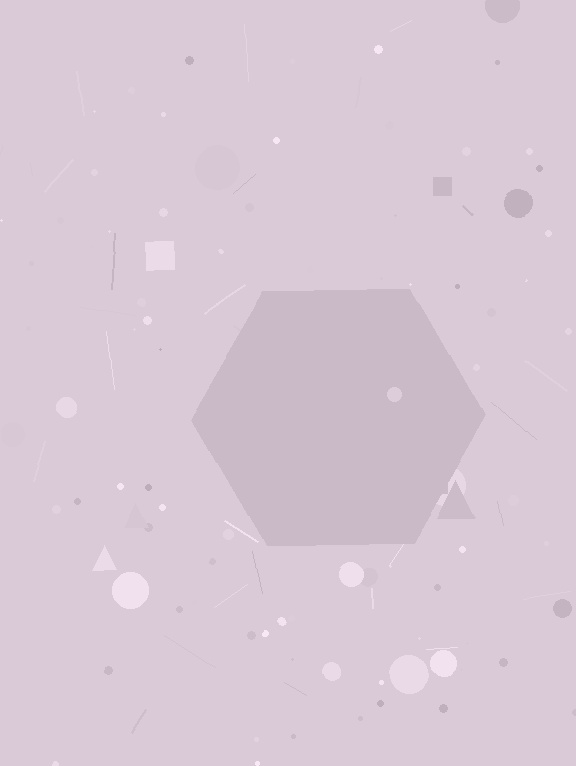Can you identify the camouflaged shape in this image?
The camouflaged shape is a hexagon.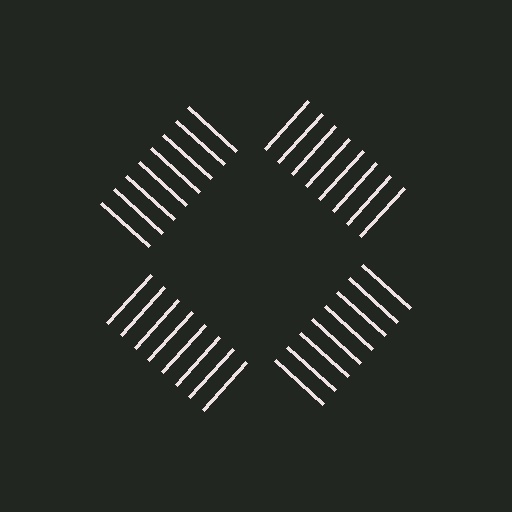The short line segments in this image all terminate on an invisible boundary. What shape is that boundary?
An illusory square — the line segments terminate on its edges but no continuous stroke is drawn.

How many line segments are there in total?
32 — 8 along each of the 4 edges.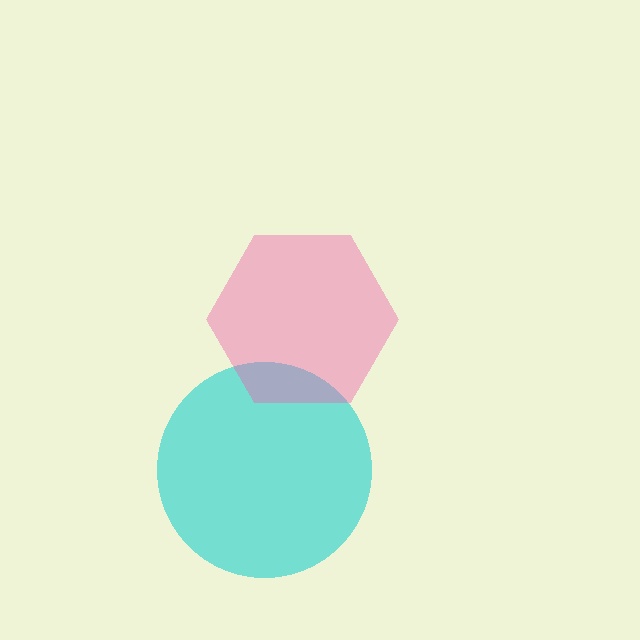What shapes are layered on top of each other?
The layered shapes are: a cyan circle, a pink hexagon.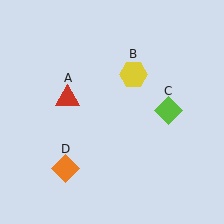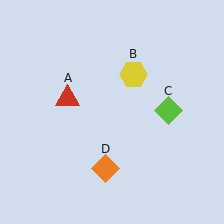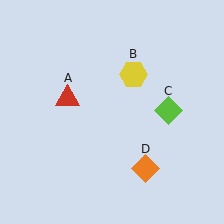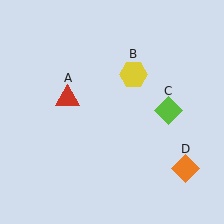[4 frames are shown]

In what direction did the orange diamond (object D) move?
The orange diamond (object D) moved right.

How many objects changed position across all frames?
1 object changed position: orange diamond (object D).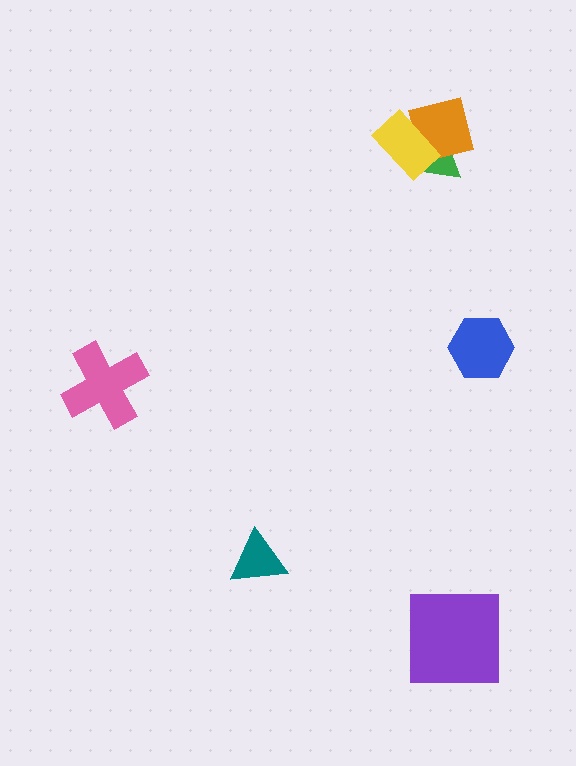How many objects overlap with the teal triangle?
0 objects overlap with the teal triangle.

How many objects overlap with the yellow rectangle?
2 objects overlap with the yellow rectangle.